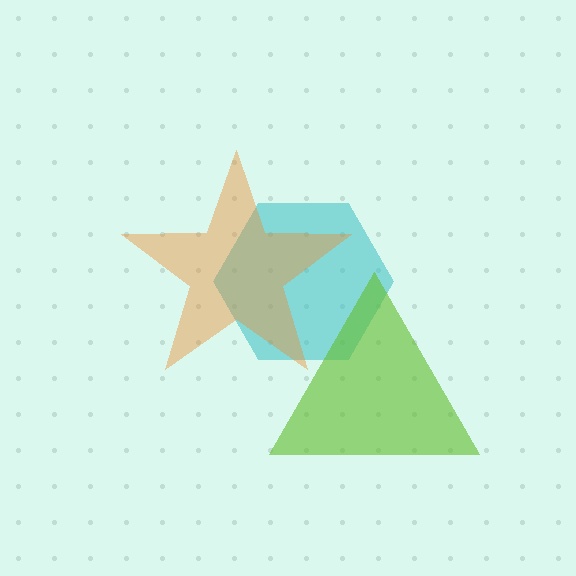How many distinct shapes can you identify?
There are 3 distinct shapes: a cyan hexagon, a lime triangle, an orange star.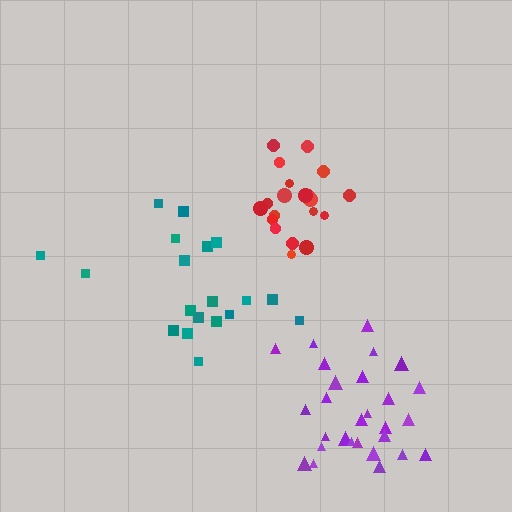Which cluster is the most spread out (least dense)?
Teal.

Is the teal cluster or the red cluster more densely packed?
Red.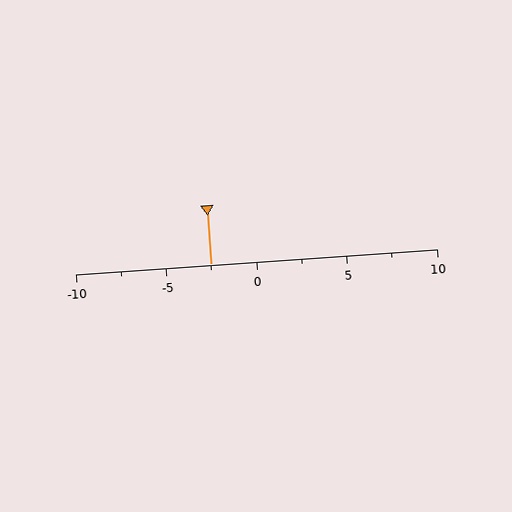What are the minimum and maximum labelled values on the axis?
The axis runs from -10 to 10.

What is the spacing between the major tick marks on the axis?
The major ticks are spaced 5 apart.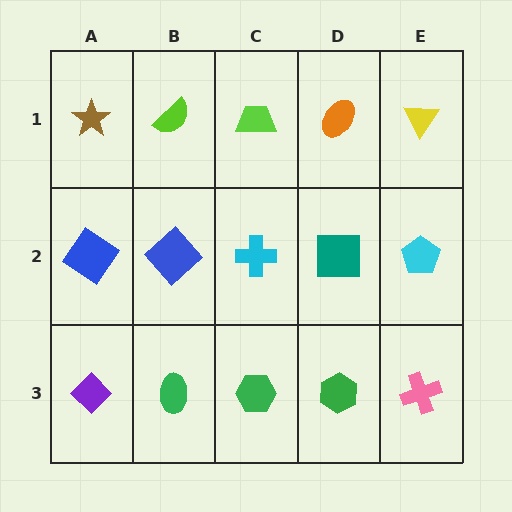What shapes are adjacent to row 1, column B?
A blue diamond (row 2, column B), a brown star (row 1, column A), a lime trapezoid (row 1, column C).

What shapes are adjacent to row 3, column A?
A blue diamond (row 2, column A), a green ellipse (row 3, column B).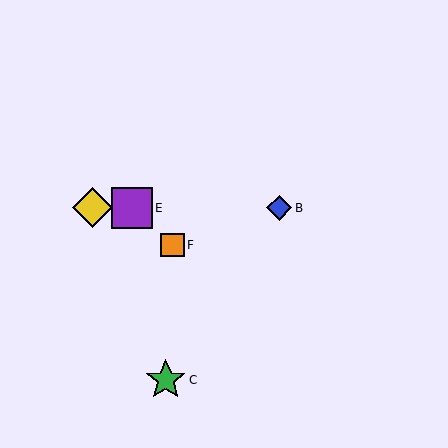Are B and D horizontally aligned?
Yes, both are at y≈208.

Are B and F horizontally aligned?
No, B is at y≈208 and F is at y≈245.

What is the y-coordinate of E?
Object E is at y≈208.